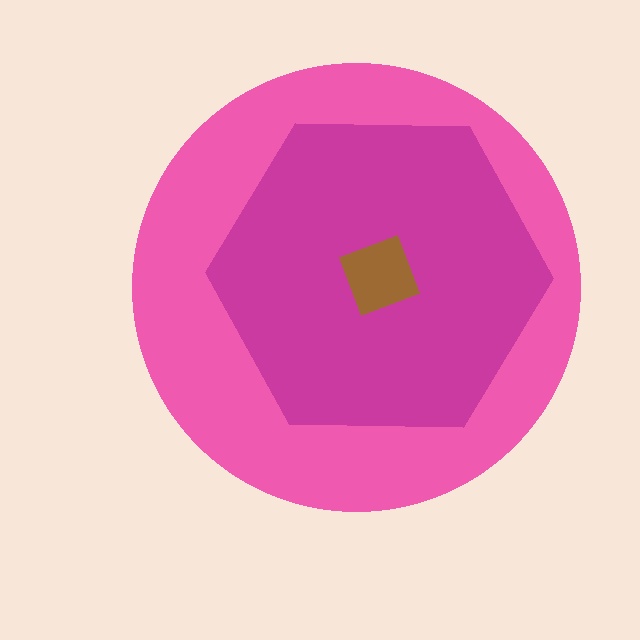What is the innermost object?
The brown diamond.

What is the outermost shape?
The pink circle.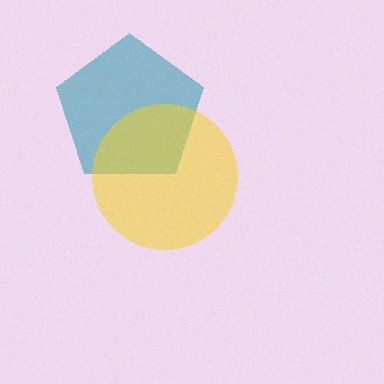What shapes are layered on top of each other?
The layered shapes are: a teal pentagon, a yellow circle.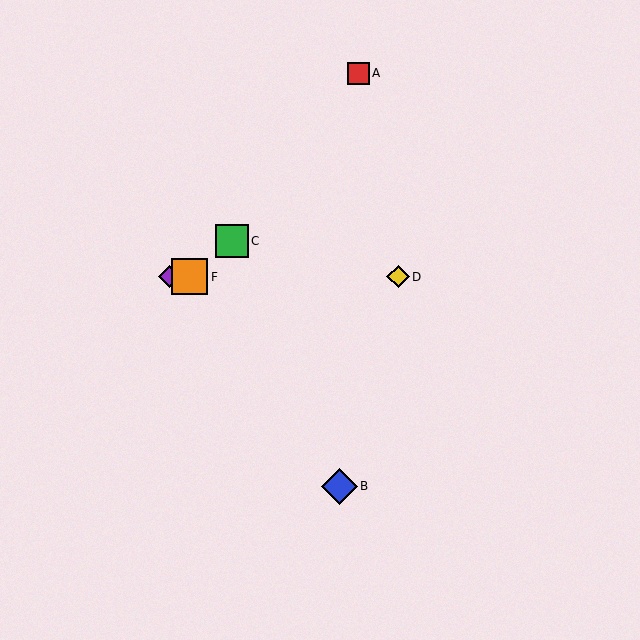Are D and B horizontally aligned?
No, D is at y≈277 and B is at y≈486.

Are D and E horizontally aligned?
Yes, both are at y≈277.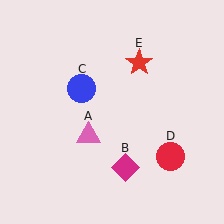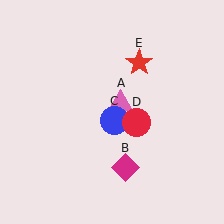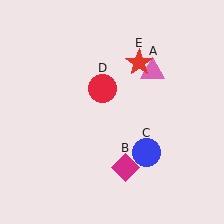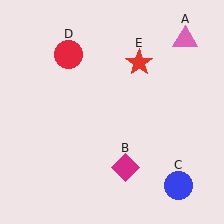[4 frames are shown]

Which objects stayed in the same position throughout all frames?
Magenta diamond (object B) and red star (object E) remained stationary.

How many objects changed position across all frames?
3 objects changed position: pink triangle (object A), blue circle (object C), red circle (object D).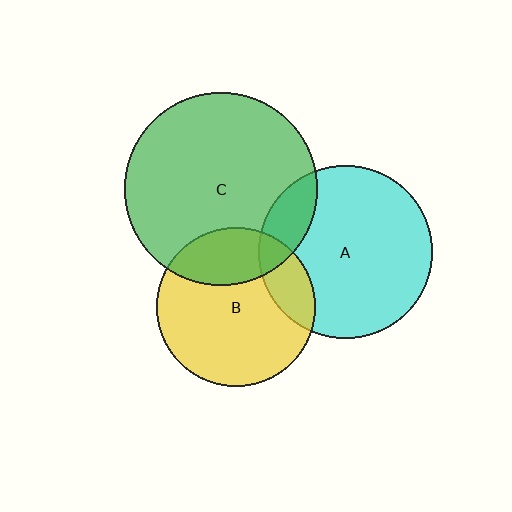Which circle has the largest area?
Circle C (green).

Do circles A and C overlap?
Yes.